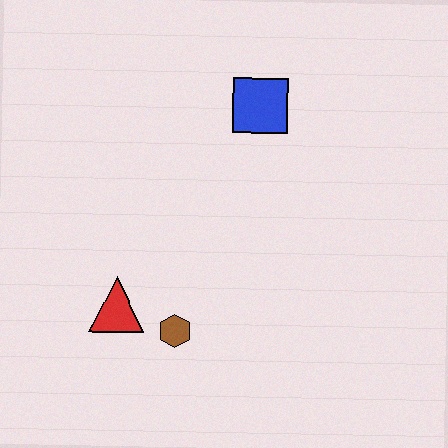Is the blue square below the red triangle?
No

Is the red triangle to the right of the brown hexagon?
No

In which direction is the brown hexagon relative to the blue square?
The brown hexagon is below the blue square.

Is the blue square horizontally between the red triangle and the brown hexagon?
No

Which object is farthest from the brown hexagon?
The blue square is farthest from the brown hexagon.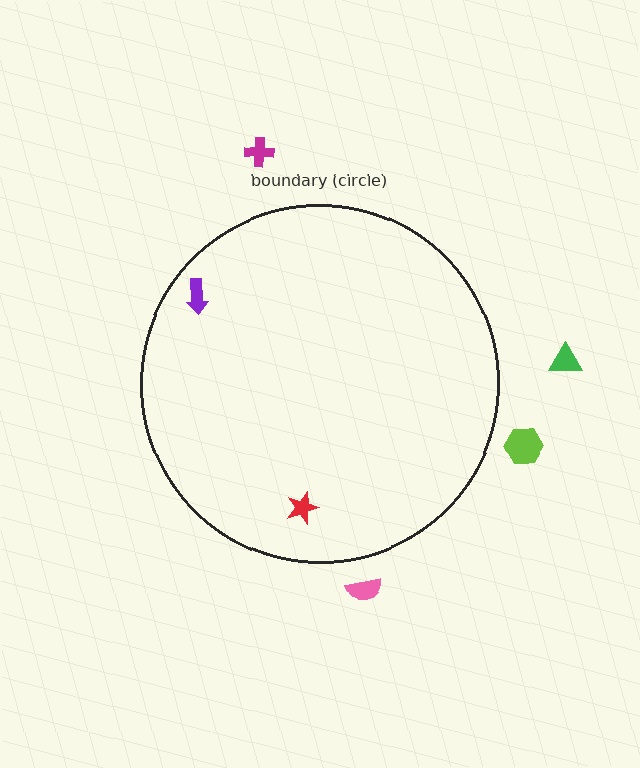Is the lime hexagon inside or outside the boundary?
Outside.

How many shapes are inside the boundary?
2 inside, 4 outside.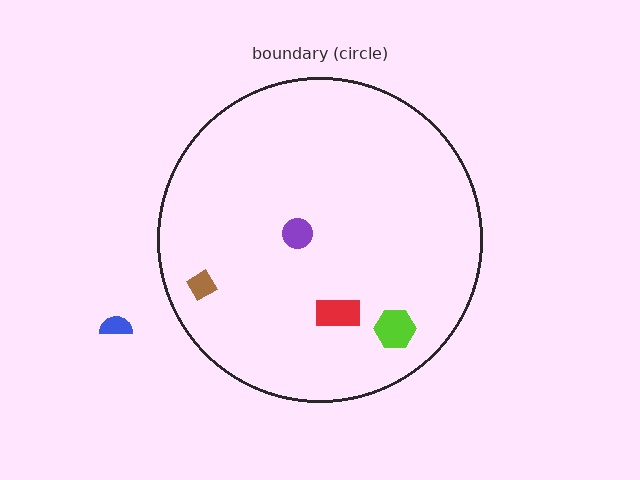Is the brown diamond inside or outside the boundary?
Inside.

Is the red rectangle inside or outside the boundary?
Inside.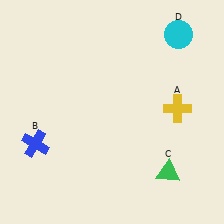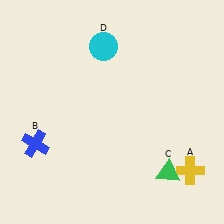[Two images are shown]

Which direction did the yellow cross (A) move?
The yellow cross (A) moved down.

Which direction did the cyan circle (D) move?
The cyan circle (D) moved left.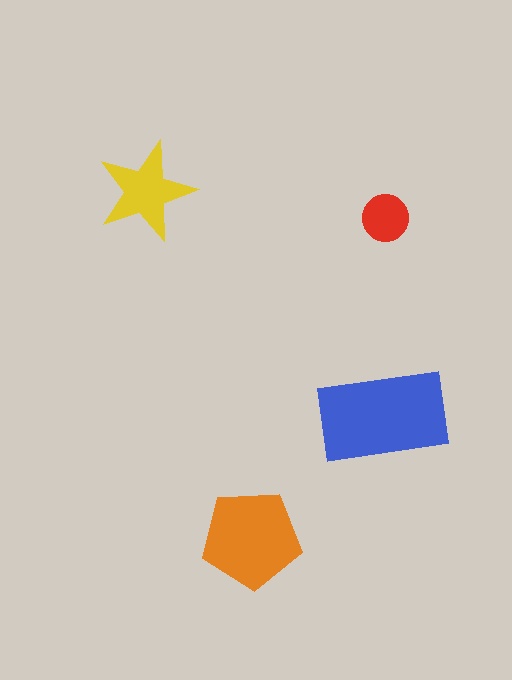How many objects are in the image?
There are 4 objects in the image.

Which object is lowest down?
The orange pentagon is bottommost.